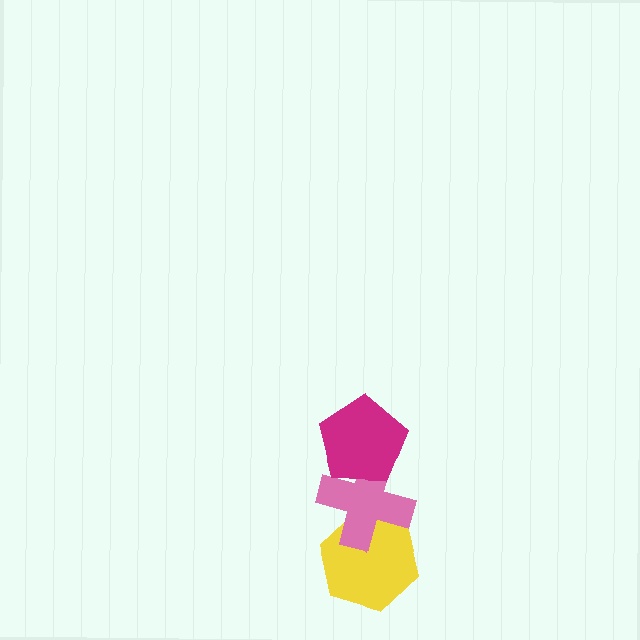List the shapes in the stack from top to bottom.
From top to bottom: the magenta pentagon, the pink cross, the yellow hexagon.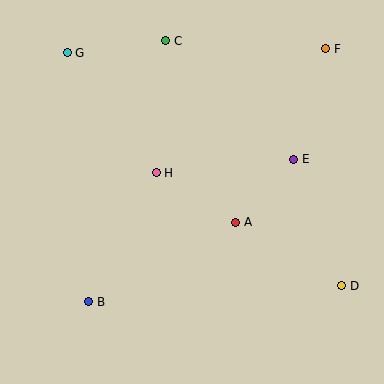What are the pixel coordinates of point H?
Point H is at (156, 173).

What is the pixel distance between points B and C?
The distance between B and C is 272 pixels.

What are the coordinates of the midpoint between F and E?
The midpoint between F and E is at (310, 104).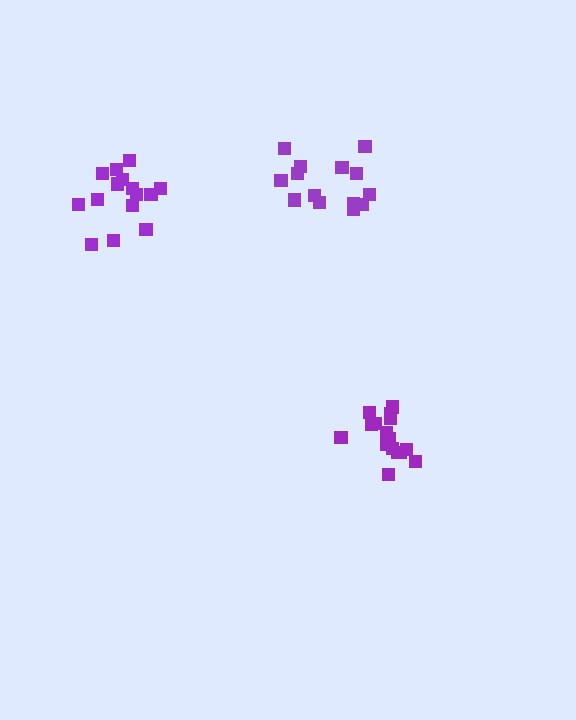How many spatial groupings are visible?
There are 3 spatial groupings.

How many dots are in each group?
Group 1: 14 dots, Group 2: 15 dots, Group 3: 16 dots (45 total).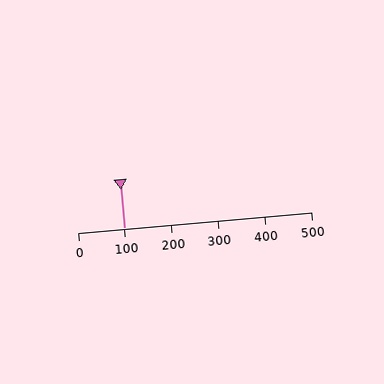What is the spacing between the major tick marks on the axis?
The major ticks are spaced 100 apart.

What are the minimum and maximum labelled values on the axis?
The axis runs from 0 to 500.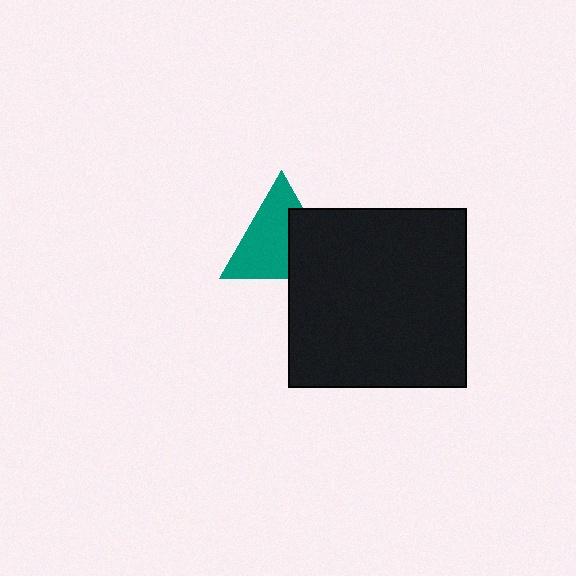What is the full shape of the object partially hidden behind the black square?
The partially hidden object is a teal triangle.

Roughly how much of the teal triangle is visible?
About half of it is visible (roughly 63%).